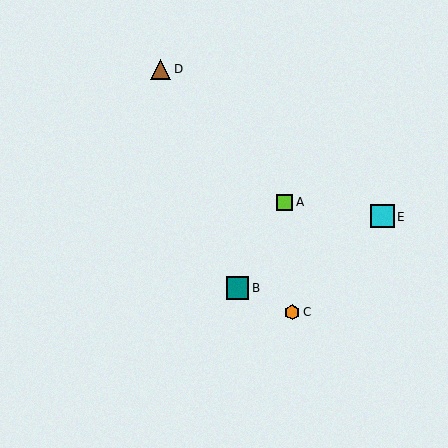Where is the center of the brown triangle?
The center of the brown triangle is at (161, 69).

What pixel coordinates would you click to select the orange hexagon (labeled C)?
Click at (292, 313) to select the orange hexagon C.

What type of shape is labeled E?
Shape E is a cyan square.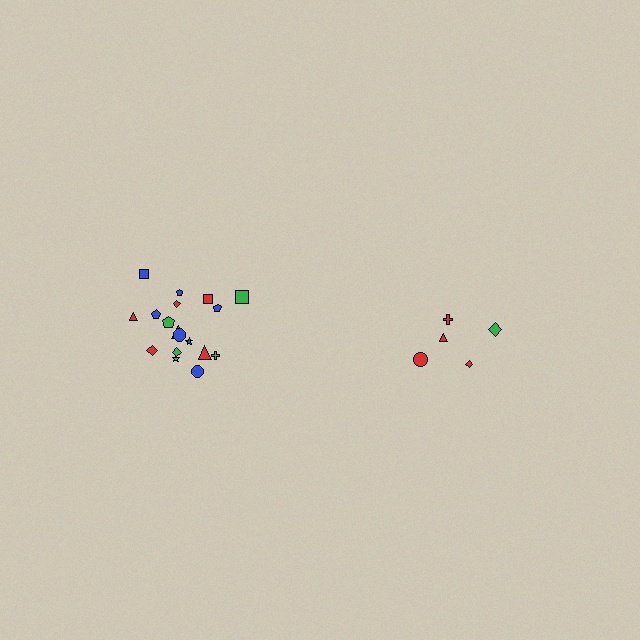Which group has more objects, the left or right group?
The left group.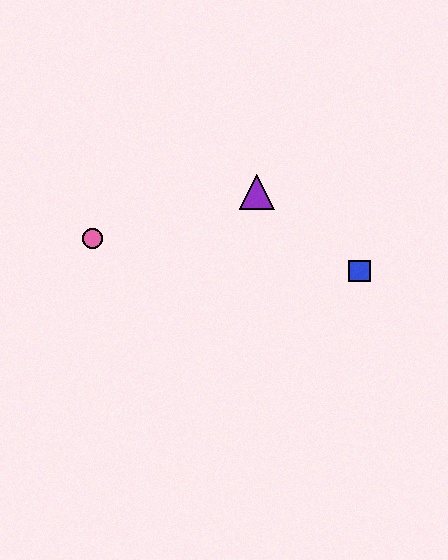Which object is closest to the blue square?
The purple triangle is closest to the blue square.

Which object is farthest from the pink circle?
The blue square is farthest from the pink circle.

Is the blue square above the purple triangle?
No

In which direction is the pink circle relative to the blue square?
The pink circle is to the left of the blue square.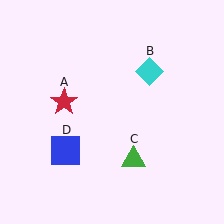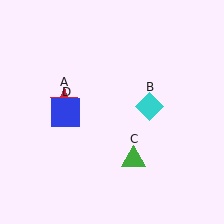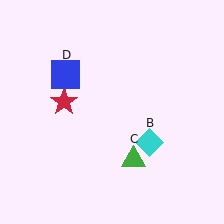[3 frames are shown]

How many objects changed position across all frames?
2 objects changed position: cyan diamond (object B), blue square (object D).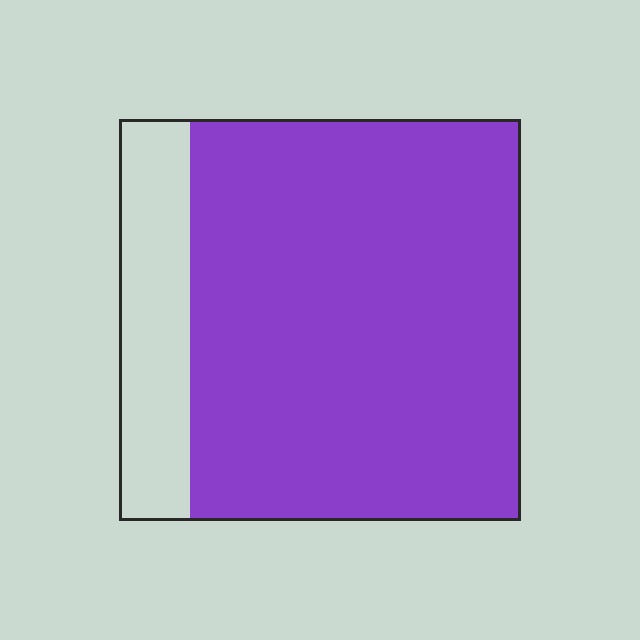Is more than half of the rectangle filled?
Yes.